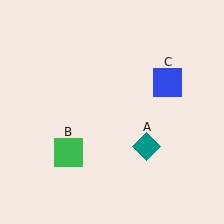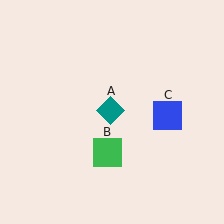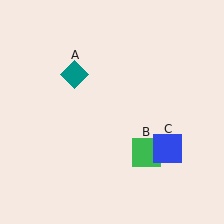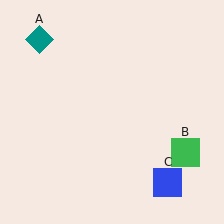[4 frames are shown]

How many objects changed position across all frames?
3 objects changed position: teal diamond (object A), green square (object B), blue square (object C).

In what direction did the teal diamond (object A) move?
The teal diamond (object A) moved up and to the left.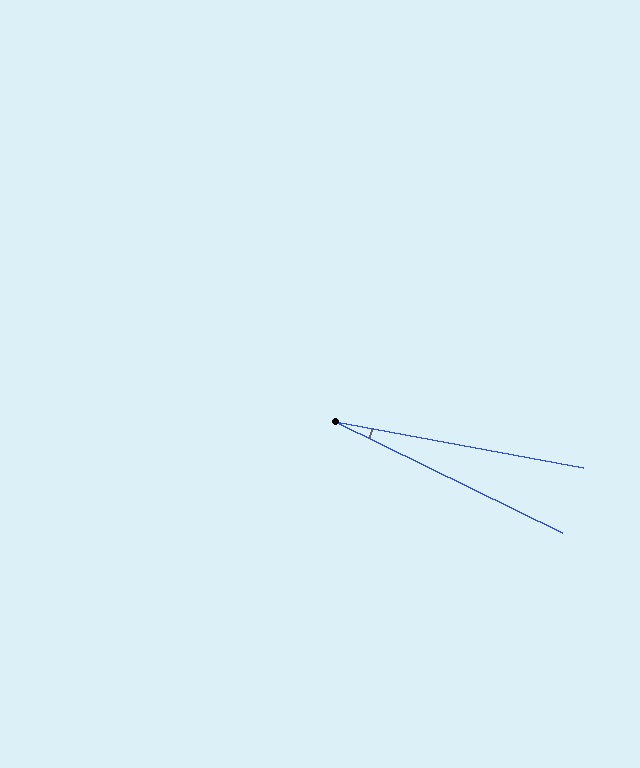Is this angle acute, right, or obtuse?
It is acute.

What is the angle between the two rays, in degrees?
Approximately 16 degrees.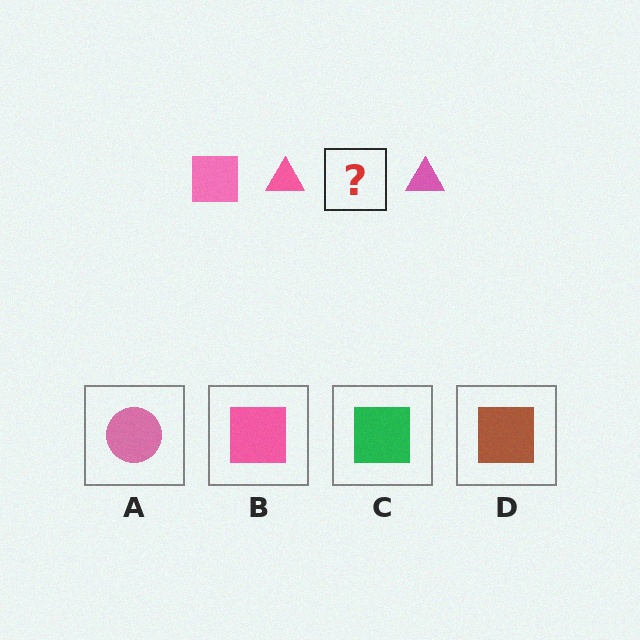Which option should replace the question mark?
Option B.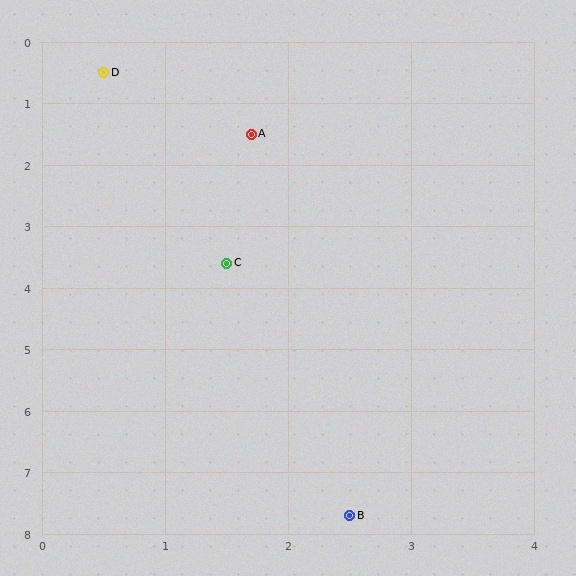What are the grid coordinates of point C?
Point C is at approximately (1.5, 3.6).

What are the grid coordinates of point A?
Point A is at approximately (1.7, 1.5).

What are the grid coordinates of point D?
Point D is at approximately (0.5, 0.5).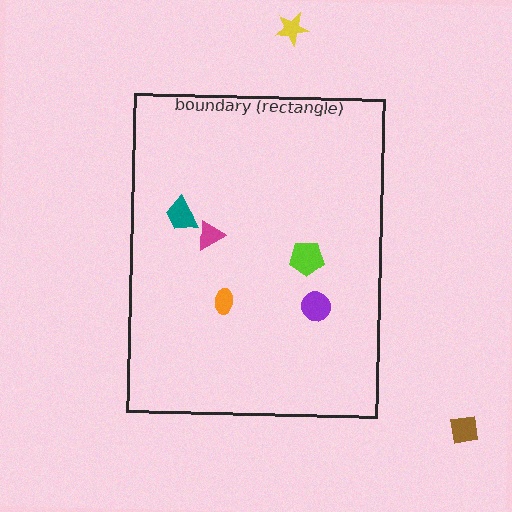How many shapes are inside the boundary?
5 inside, 2 outside.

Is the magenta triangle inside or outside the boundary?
Inside.